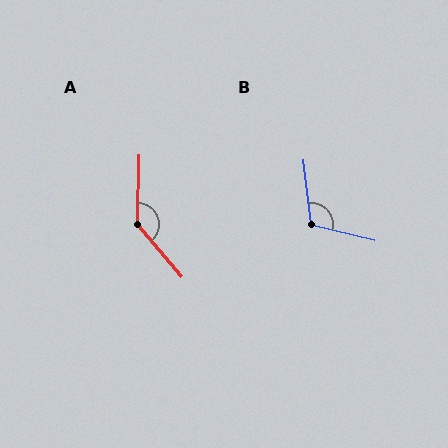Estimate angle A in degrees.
Approximately 138 degrees.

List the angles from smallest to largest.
B (111°), A (138°).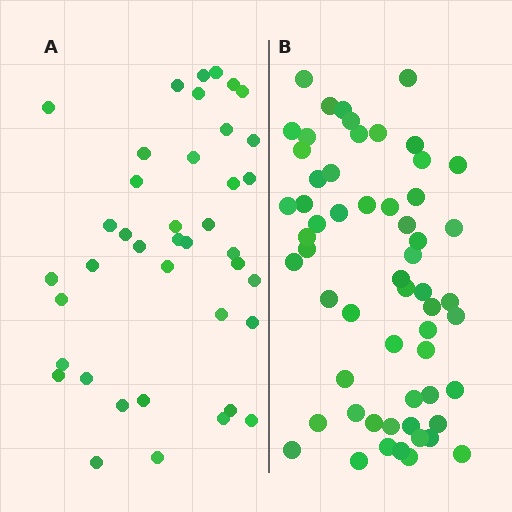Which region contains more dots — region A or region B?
Region B (the right region) has more dots.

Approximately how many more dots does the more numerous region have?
Region B has approximately 20 more dots than region A.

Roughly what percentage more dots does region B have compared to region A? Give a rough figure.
About 45% more.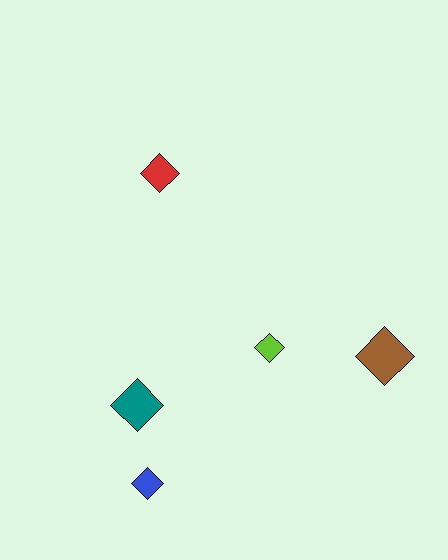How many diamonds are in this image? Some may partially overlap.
There are 5 diamonds.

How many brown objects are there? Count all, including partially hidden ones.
There is 1 brown object.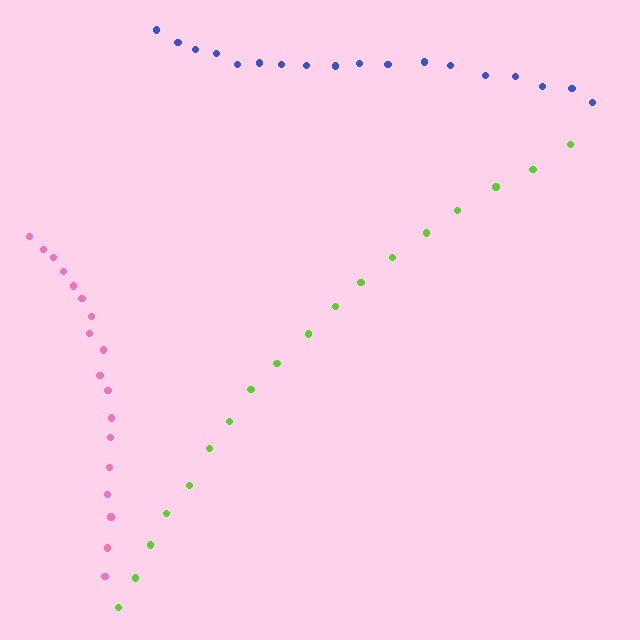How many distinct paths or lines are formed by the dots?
There are 3 distinct paths.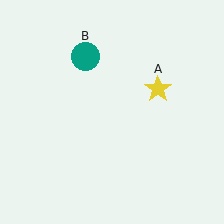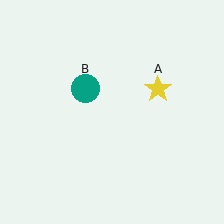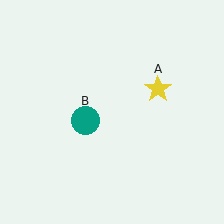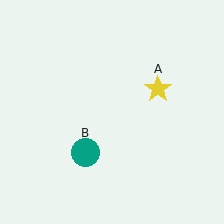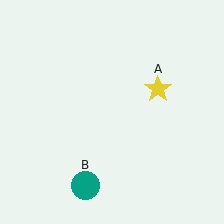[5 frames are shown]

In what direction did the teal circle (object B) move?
The teal circle (object B) moved down.